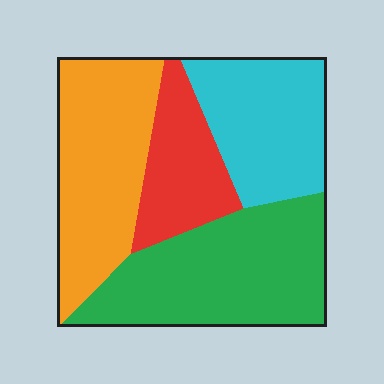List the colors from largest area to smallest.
From largest to smallest: green, orange, cyan, red.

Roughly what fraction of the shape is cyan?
Cyan covers around 25% of the shape.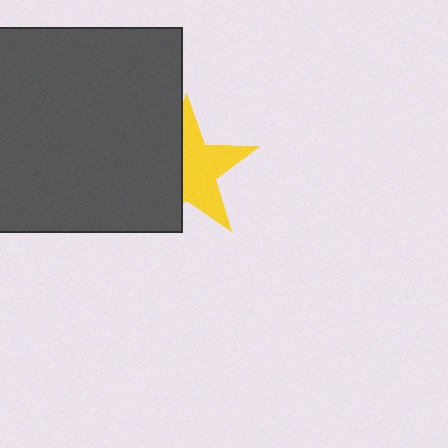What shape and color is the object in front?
The object in front is a dark gray square.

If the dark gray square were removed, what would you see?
You would see the complete yellow star.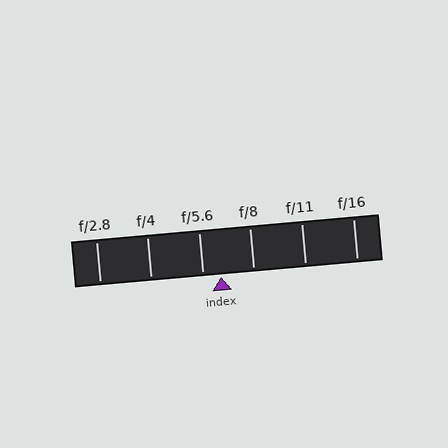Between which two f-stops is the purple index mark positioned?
The index mark is between f/5.6 and f/8.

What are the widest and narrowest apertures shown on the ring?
The widest aperture shown is f/2.8 and the narrowest is f/16.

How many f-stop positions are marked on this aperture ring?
There are 6 f-stop positions marked.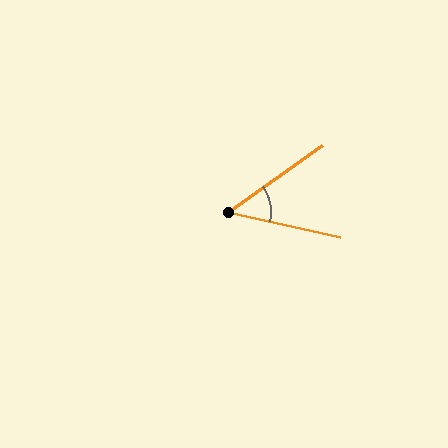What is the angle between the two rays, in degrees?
Approximately 49 degrees.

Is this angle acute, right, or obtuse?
It is acute.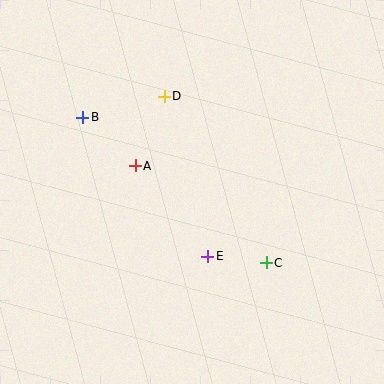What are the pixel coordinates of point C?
Point C is at (266, 263).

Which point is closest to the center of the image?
Point A at (135, 166) is closest to the center.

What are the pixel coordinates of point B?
Point B is at (83, 117).